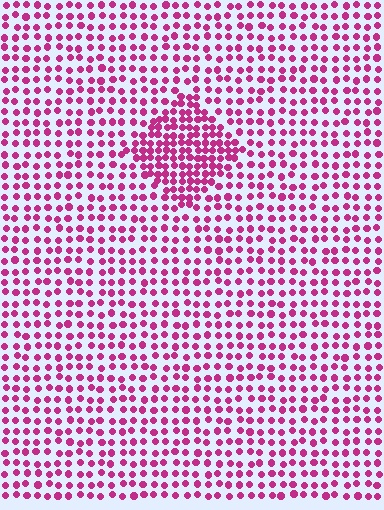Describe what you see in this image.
The image contains small magenta elements arranged at two different densities. A diamond-shaped region is visible where the elements are more densely packed than the surrounding area.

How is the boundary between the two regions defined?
The boundary is defined by a change in element density (approximately 1.9x ratio). All elements are the same color, size, and shape.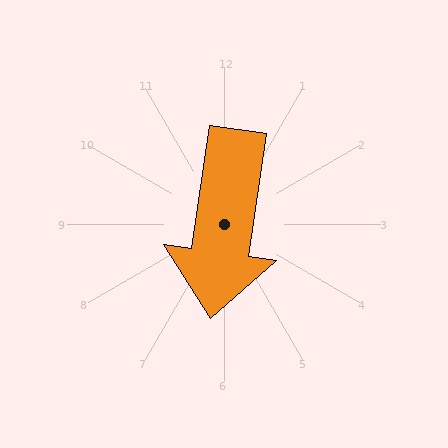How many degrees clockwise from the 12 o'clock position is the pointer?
Approximately 188 degrees.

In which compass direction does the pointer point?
South.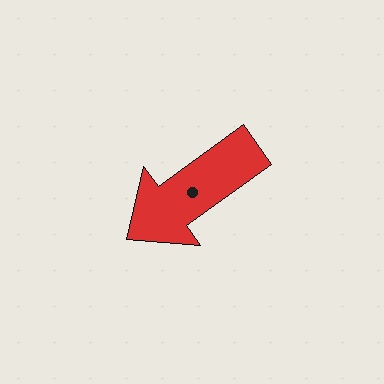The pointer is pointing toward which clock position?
Roughly 8 o'clock.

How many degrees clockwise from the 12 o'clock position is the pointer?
Approximately 234 degrees.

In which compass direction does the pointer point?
Southwest.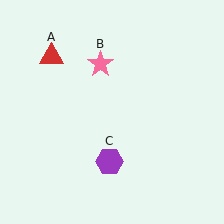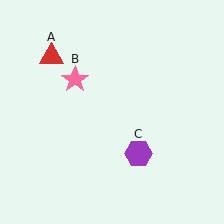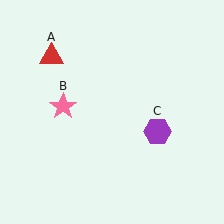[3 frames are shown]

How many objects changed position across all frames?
2 objects changed position: pink star (object B), purple hexagon (object C).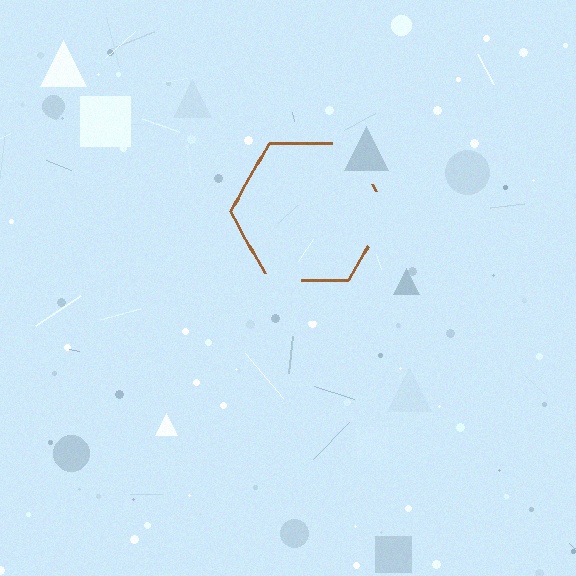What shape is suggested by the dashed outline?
The dashed outline suggests a hexagon.